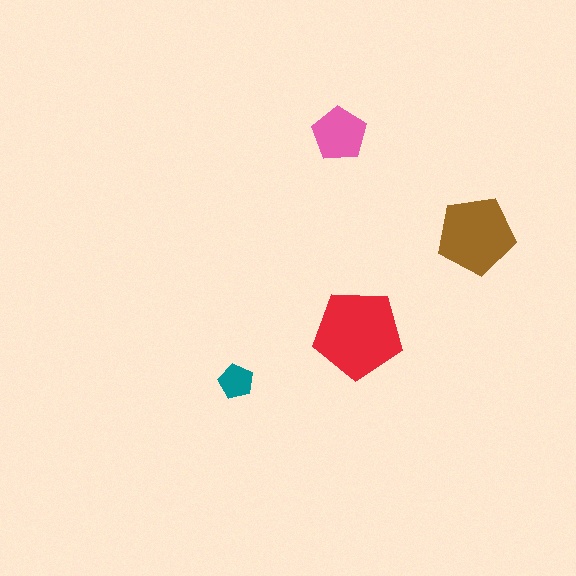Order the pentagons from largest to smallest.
the red one, the brown one, the pink one, the teal one.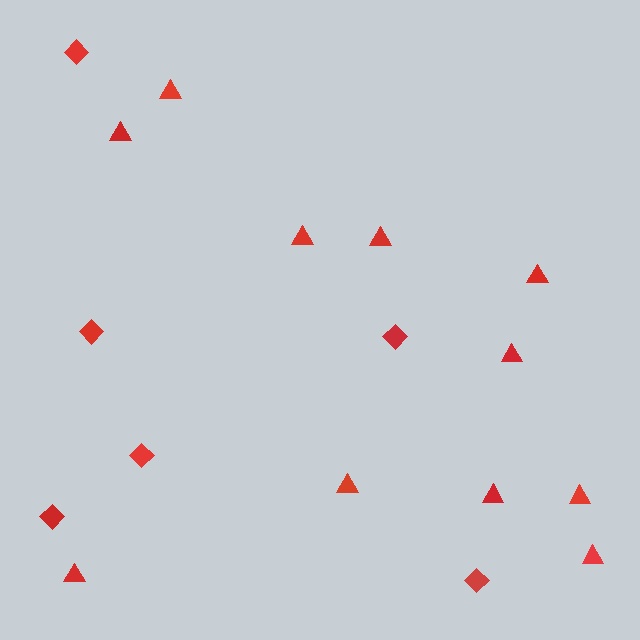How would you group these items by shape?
There are 2 groups: one group of triangles (11) and one group of diamonds (6).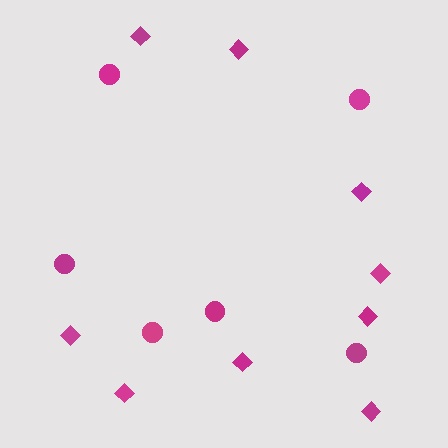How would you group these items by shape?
There are 2 groups: one group of circles (6) and one group of diamonds (9).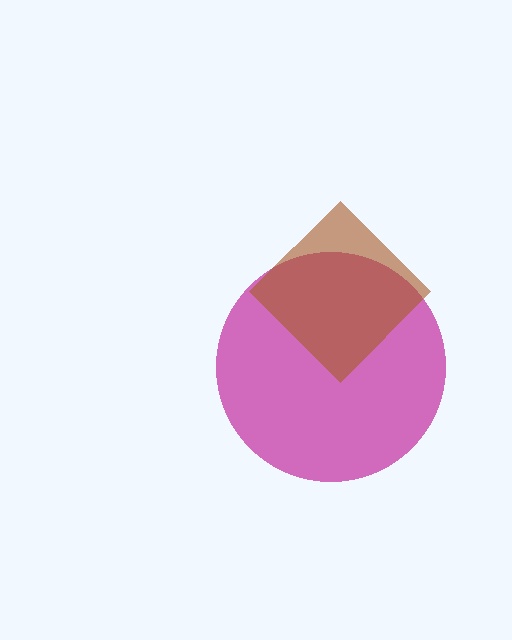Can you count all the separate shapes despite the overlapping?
Yes, there are 2 separate shapes.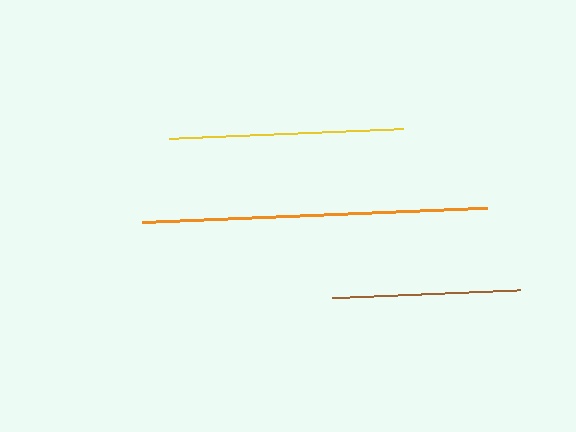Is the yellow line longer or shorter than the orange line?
The orange line is longer than the yellow line.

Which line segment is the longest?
The orange line is the longest at approximately 346 pixels.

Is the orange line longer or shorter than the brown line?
The orange line is longer than the brown line.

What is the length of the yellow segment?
The yellow segment is approximately 235 pixels long.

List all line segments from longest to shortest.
From longest to shortest: orange, yellow, brown.